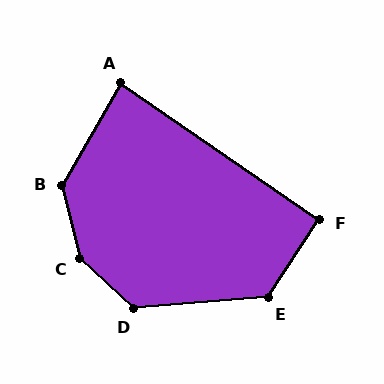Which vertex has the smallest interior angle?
A, at approximately 85 degrees.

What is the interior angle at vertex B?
Approximately 136 degrees (obtuse).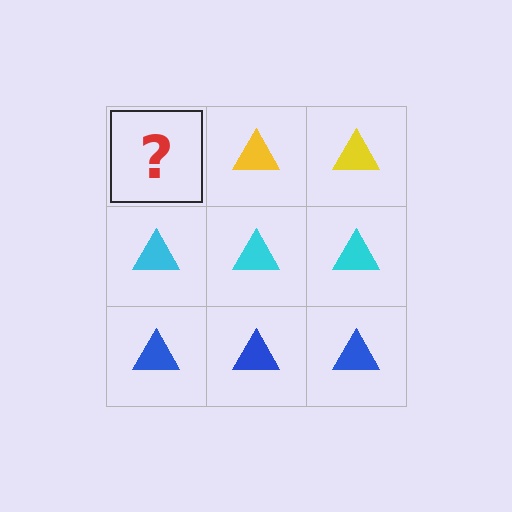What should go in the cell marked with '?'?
The missing cell should contain a yellow triangle.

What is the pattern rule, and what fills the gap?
The rule is that each row has a consistent color. The gap should be filled with a yellow triangle.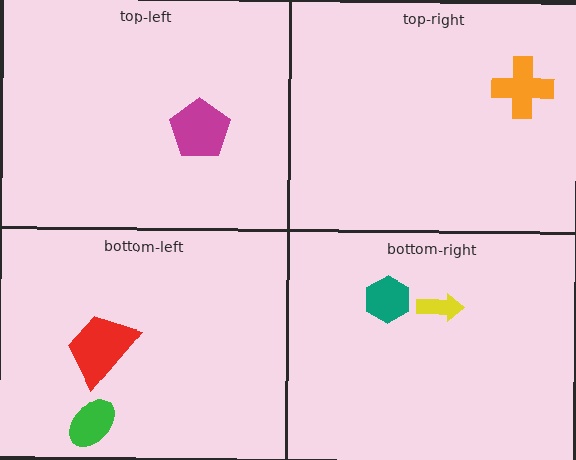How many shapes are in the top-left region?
1.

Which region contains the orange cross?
The top-right region.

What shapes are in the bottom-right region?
The yellow arrow, the teal hexagon.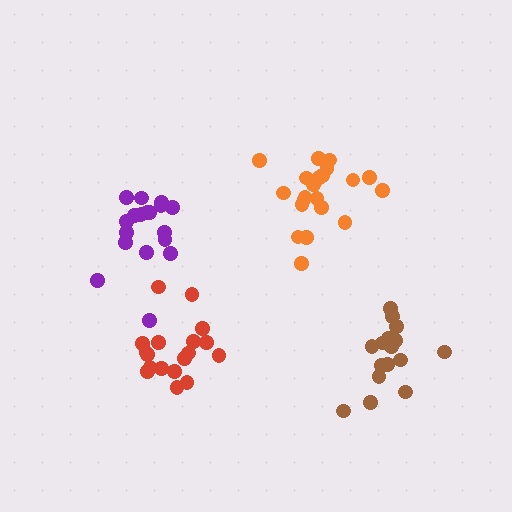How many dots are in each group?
Group 1: 16 dots, Group 2: 21 dots, Group 3: 18 dots, Group 4: 18 dots (73 total).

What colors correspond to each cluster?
The clusters are colored: brown, orange, purple, red.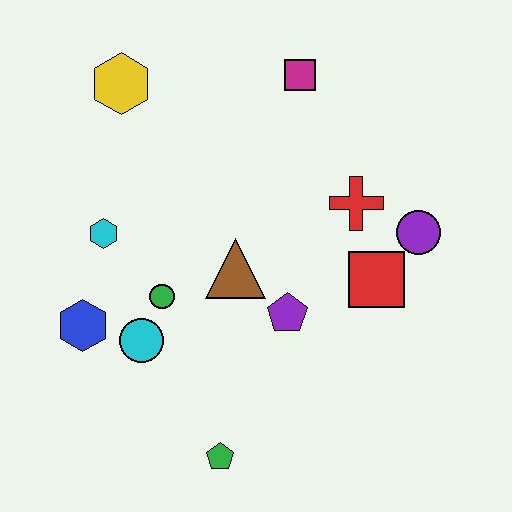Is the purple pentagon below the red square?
Yes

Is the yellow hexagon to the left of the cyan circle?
Yes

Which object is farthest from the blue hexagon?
The purple circle is farthest from the blue hexagon.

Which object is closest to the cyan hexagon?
The green circle is closest to the cyan hexagon.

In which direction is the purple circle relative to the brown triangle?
The purple circle is to the right of the brown triangle.